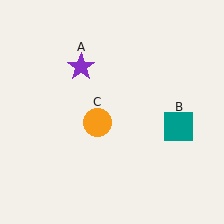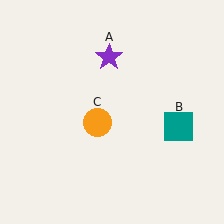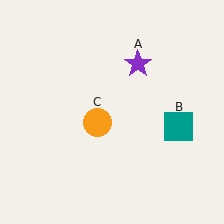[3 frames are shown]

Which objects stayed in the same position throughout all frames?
Teal square (object B) and orange circle (object C) remained stationary.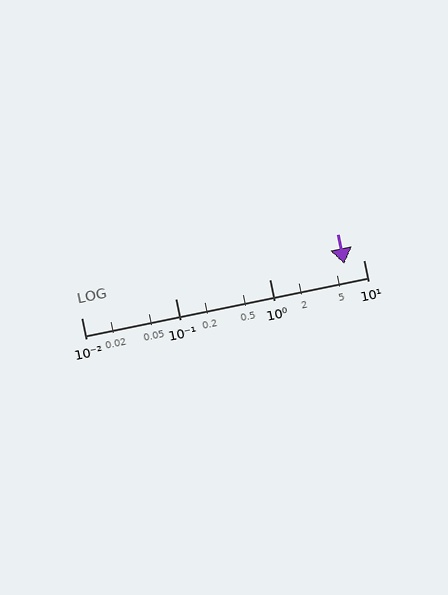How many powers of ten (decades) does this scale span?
The scale spans 3 decades, from 0.01 to 10.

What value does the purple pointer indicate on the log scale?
The pointer indicates approximately 6.3.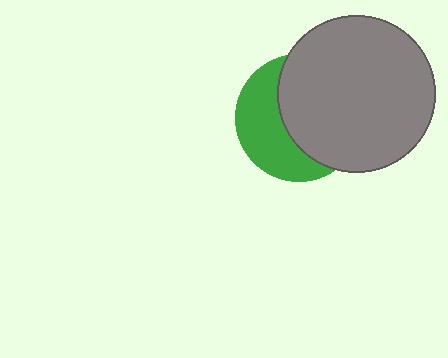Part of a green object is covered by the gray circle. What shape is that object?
It is a circle.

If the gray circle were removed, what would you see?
You would see the complete green circle.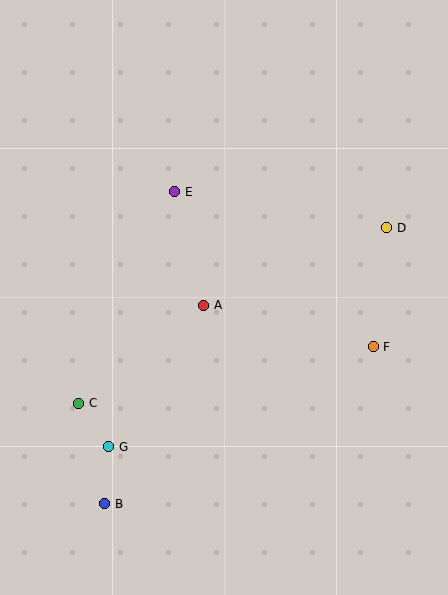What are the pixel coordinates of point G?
Point G is at (109, 447).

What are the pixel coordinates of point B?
Point B is at (105, 504).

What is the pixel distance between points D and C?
The distance between D and C is 355 pixels.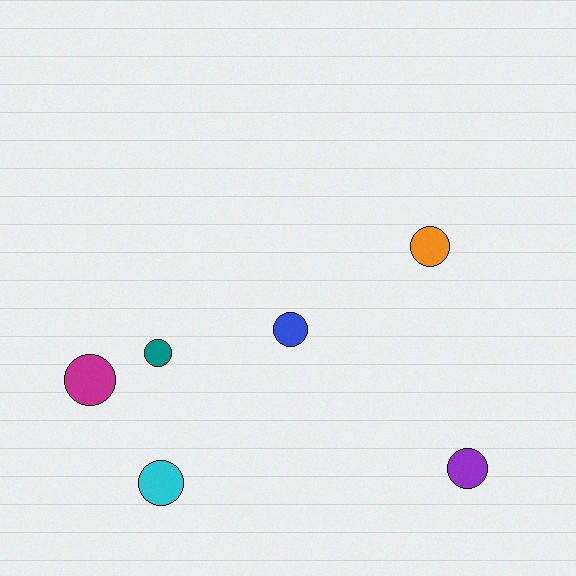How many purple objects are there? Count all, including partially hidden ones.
There is 1 purple object.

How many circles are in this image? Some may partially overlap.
There are 6 circles.